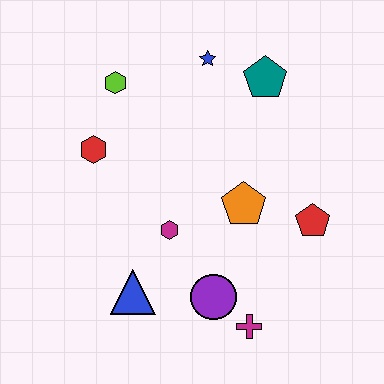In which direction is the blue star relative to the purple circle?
The blue star is above the purple circle.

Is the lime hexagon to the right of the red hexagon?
Yes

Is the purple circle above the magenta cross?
Yes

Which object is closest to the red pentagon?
The orange pentagon is closest to the red pentagon.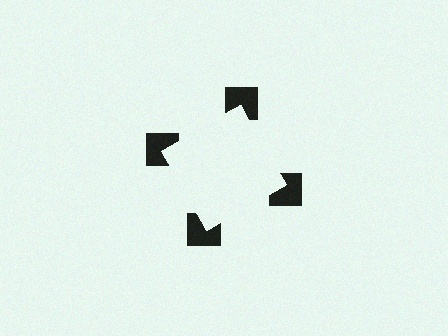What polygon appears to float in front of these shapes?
An illusory square — its edges are inferred from the aligned wedge cuts in the notched squares, not physically drawn.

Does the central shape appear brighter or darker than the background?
It typically appears slightly brighter than the background, even though no actual brightness change is drawn.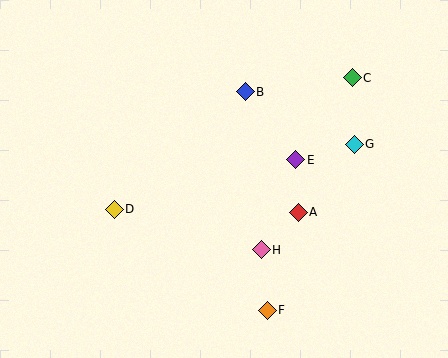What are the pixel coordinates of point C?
Point C is at (352, 78).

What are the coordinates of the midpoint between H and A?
The midpoint between H and A is at (280, 231).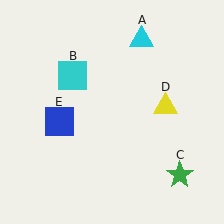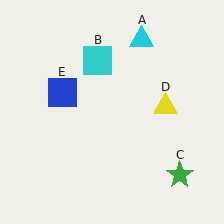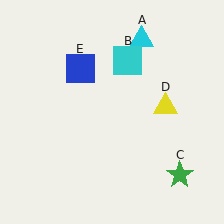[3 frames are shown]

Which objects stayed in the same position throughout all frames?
Cyan triangle (object A) and green star (object C) and yellow triangle (object D) remained stationary.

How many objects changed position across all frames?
2 objects changed position: cyan square (object B), blue square (object E).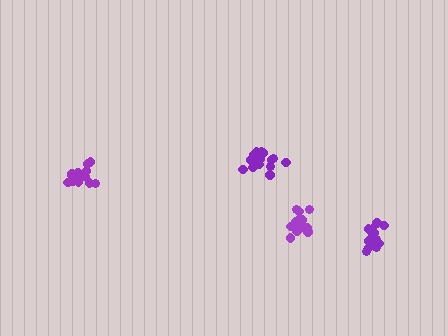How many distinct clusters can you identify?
There are 4 distinct clusters.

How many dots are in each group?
Group 1: 15 dots, Group 2: 13 dots, Group 3: 15 dots, Group 4: 16 dots (59 total).